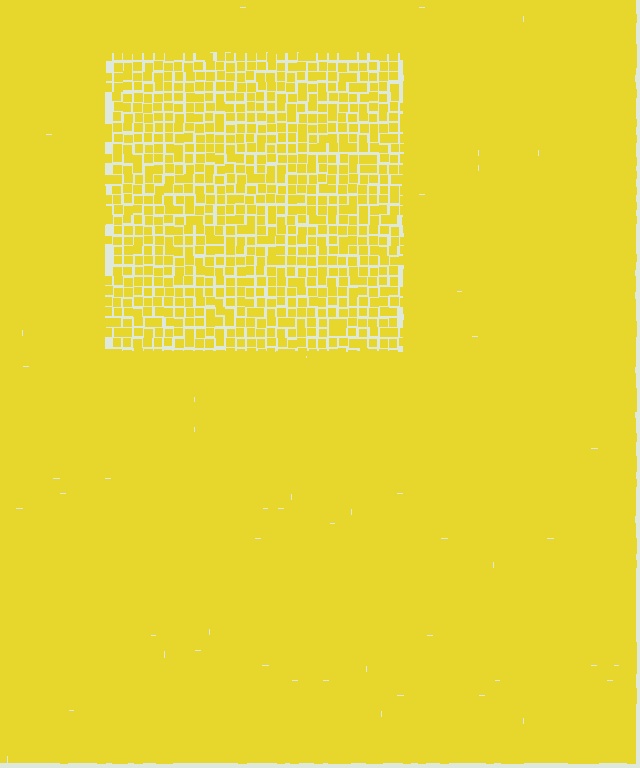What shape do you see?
I see a rectangle.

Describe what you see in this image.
The image contains small yellow elements arranged at two different densities. A rectangle-shaped region is visible where the elements are less densely packed than the surrounding area.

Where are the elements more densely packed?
The elements are more densely packed outside the rectangle boundary.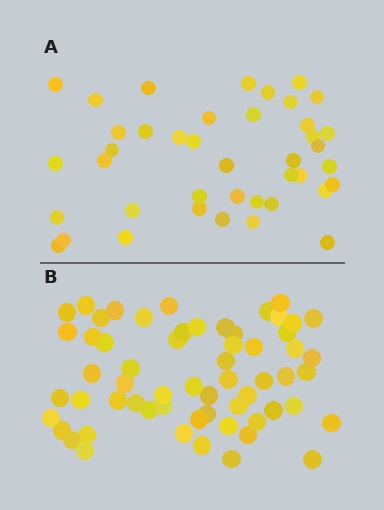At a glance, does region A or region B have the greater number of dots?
Region B (the bottom region) has more dots.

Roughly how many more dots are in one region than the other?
Region B has approximately 20 more dots than region A.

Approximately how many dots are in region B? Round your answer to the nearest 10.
About 60 dots.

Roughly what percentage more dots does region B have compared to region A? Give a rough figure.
About 45% more.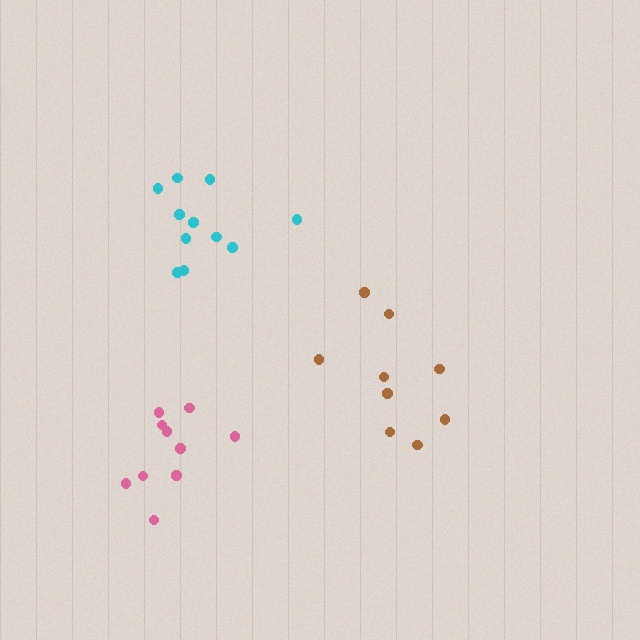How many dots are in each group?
Group 1: 10 dots, Group 2: 9 dots, Group 3: 11 dots (30 total).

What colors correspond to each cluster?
The clusters are colored: pink, brown, cyan.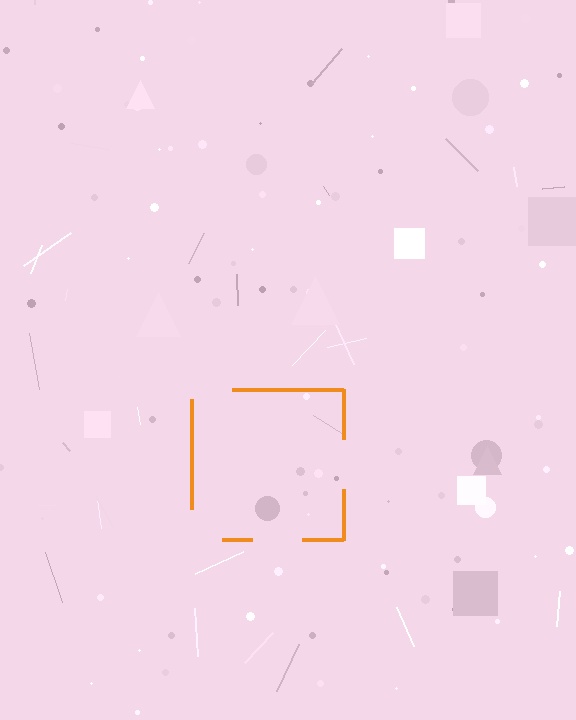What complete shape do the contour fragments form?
The contour fragments form a square.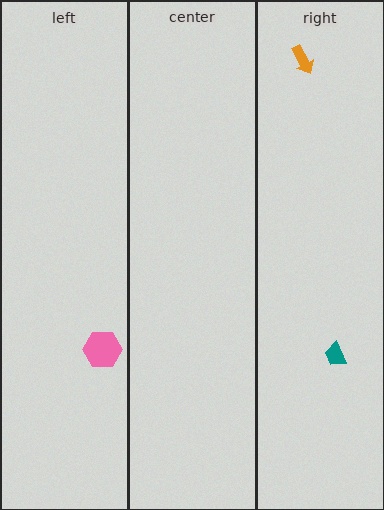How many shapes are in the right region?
2.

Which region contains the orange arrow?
The right region.